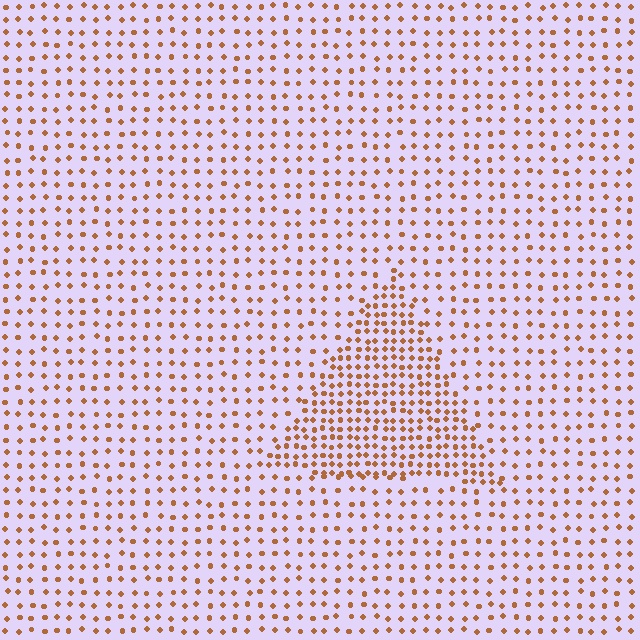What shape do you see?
I see a triangle.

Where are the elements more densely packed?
The elements are more densely packed inside the triangle boundary.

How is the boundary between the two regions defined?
The boundary is defined by a change in element density (approximately 2.1x ratio). All elements are the same color, size, and shape.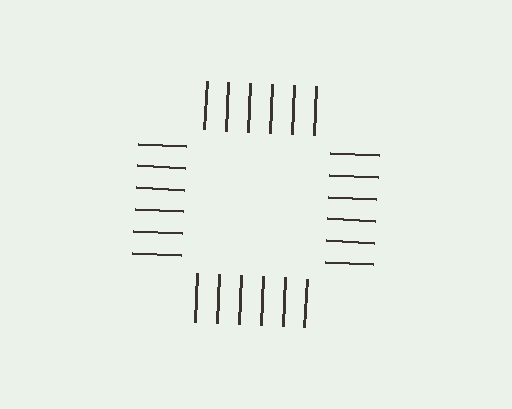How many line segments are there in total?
24 — 6 along each of the 4 edges.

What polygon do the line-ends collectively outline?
An illusory square — the line segments terminate on its edges but no continuous stroke is drawn.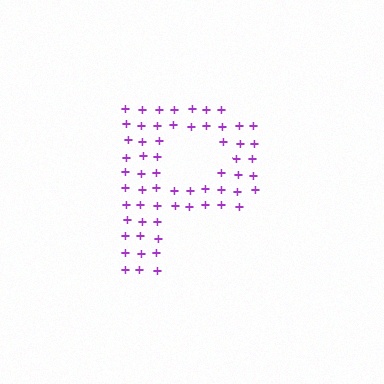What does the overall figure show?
The overall figure shows the letter P.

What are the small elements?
The small elements are plus signs.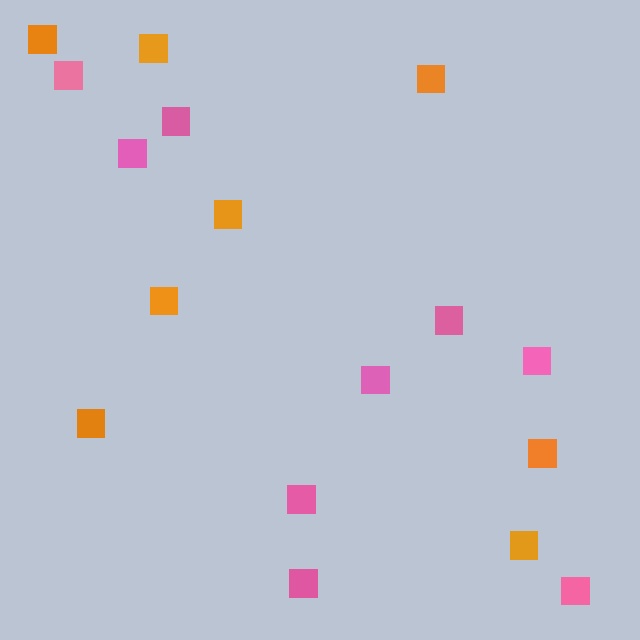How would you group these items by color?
There are 2 groups: one group of pink squares (9) and one group of orange squares (8).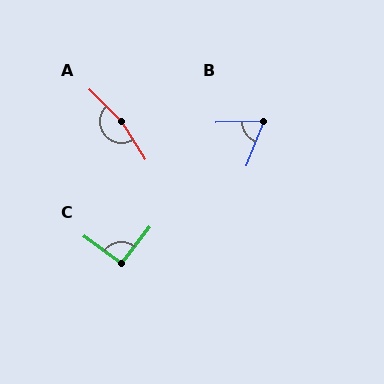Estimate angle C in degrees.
Approximately 91 degrees.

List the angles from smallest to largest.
B (67°), C (91°), A (167°).